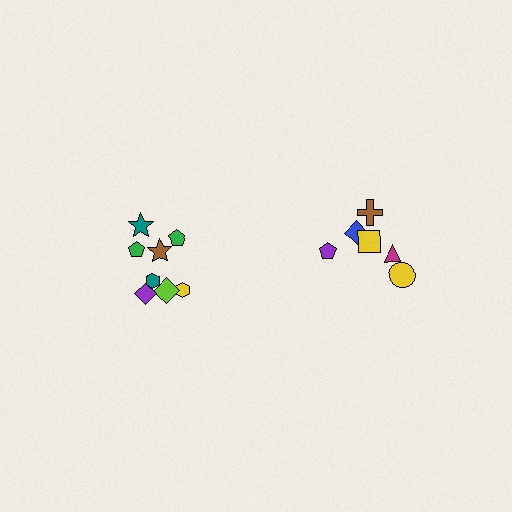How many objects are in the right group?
There are 6 objects.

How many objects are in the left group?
There are 8 objects.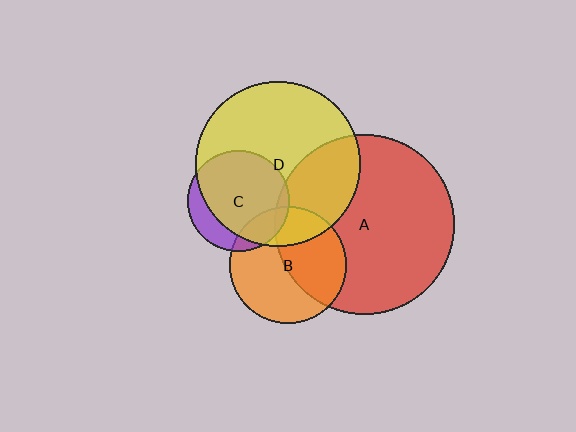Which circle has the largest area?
Circle A (red).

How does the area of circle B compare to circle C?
Approximately 1.3 times.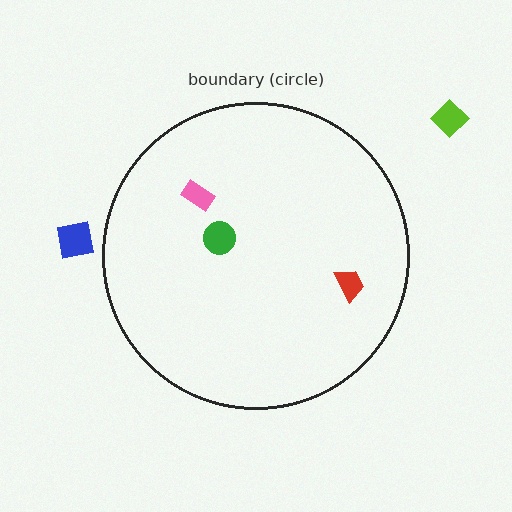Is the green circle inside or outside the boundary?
Inside.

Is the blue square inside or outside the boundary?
Outside.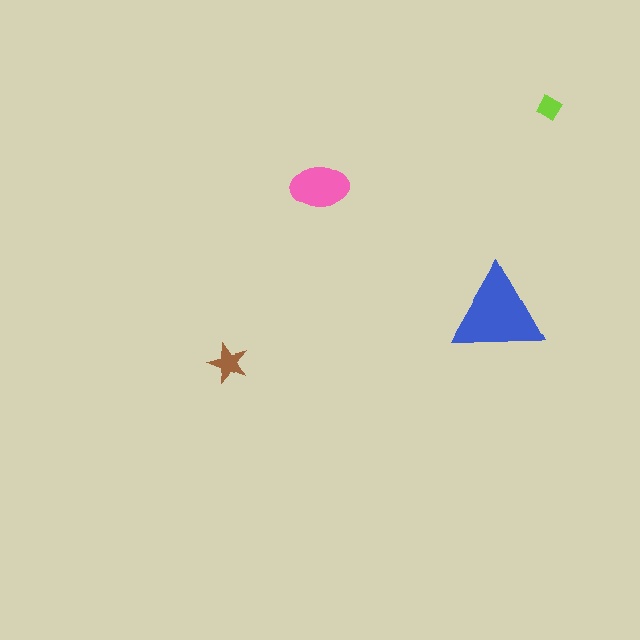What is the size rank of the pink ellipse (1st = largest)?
2nd.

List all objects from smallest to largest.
The lime diamond, the brown star, the pink ellipse, the blue triangle.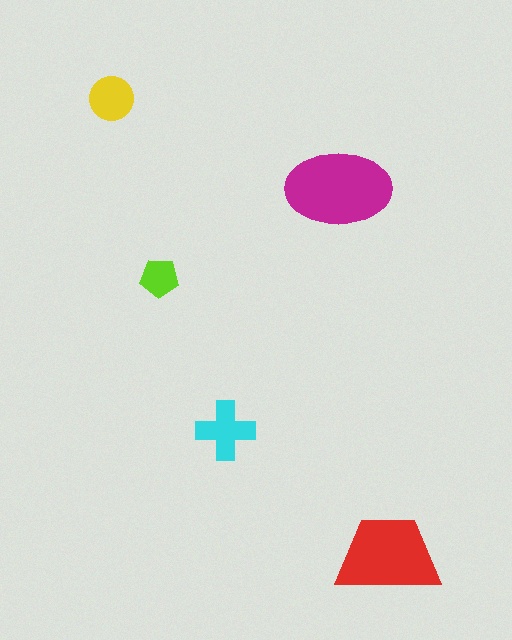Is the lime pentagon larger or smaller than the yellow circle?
Smaller.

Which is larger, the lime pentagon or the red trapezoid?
The red trapezoid.